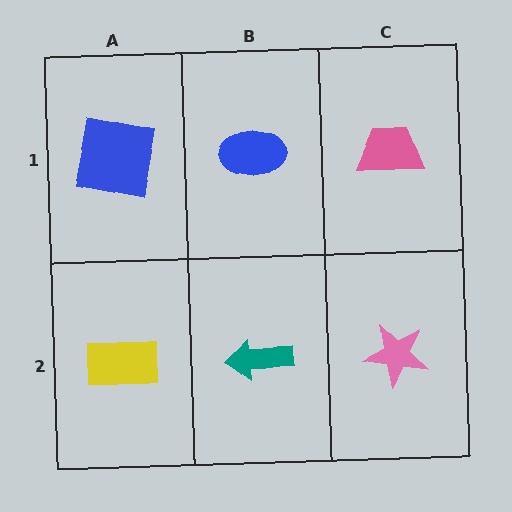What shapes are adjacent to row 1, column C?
A pink star (row 2, column C), a blue ellipse (row 1, column B).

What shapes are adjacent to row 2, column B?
A blue ellipse (row 1, column B), a yellow rectangle (row 2, column A), a pink star (row 2, column C).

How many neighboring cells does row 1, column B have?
3.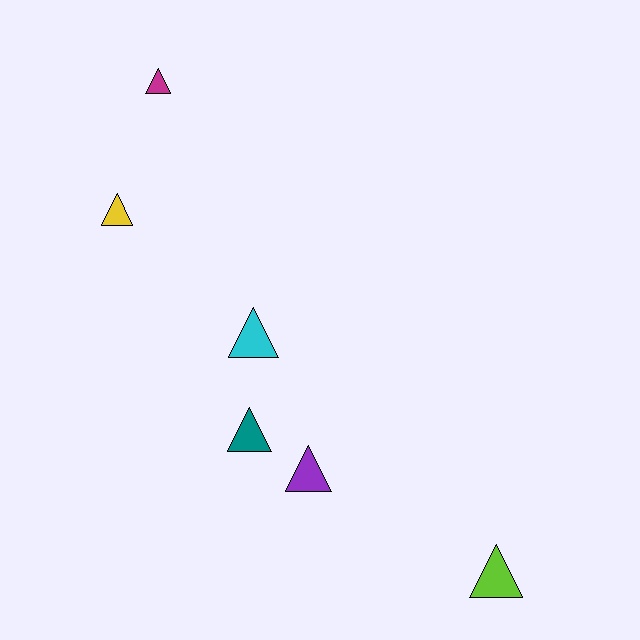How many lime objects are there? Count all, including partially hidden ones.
There is 1 lime object.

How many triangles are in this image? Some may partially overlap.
There are 6 triangles.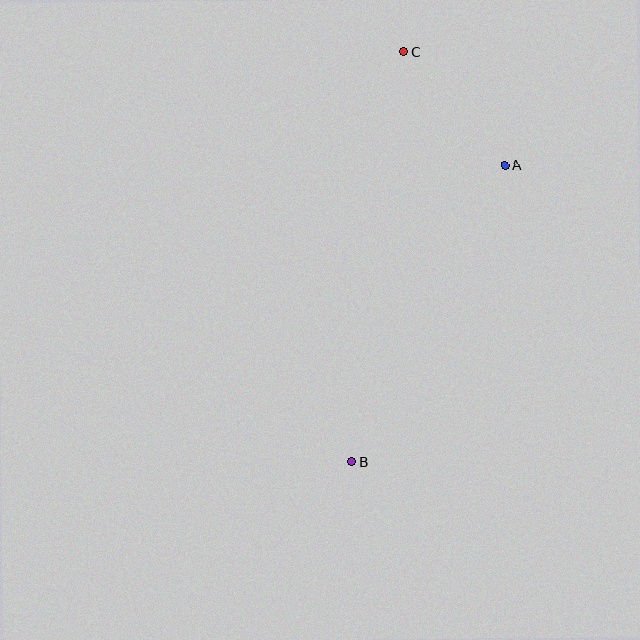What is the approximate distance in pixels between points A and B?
The distance between A and B is approximately 333 pixels.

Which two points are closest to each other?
Points A and C are closest to each other.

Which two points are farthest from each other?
Points B and C are farthest from each other.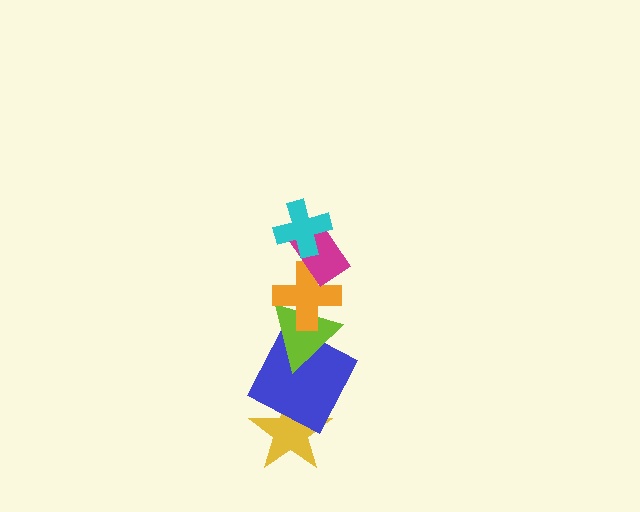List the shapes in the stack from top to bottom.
From top to bottom: the cyan cross, the magenta rectangle, the orange cross, the lime triangle, the blue square, the yellow star.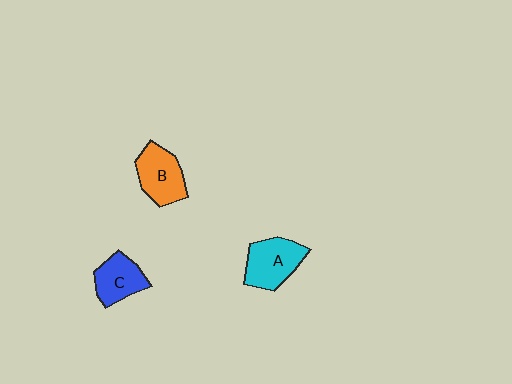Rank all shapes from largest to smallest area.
From largest to smallest: A (cyan), B (orange), C (blue).